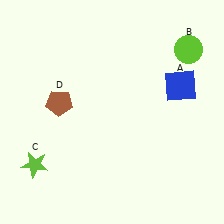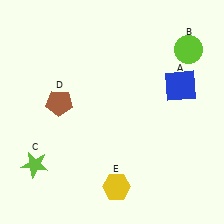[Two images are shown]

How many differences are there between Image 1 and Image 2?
There is 1 difference between the two images.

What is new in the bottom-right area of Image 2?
A yellow hexagon (E) was added in the bottom-right area of Image 2.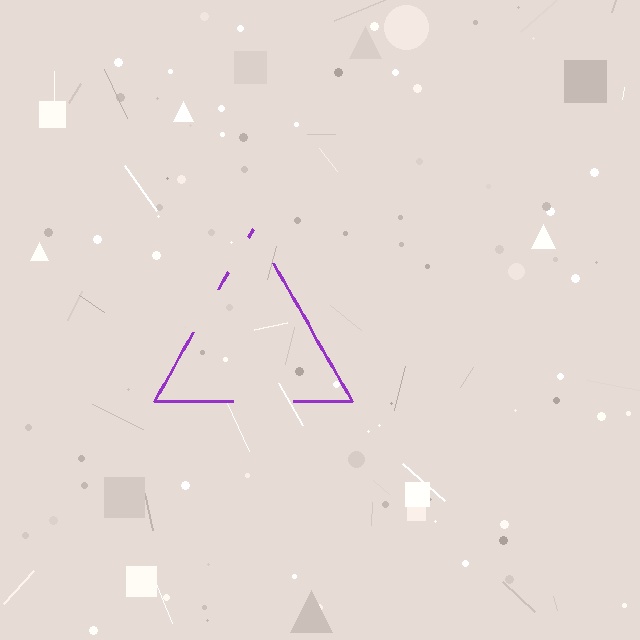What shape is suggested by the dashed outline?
The dashed outline suggests a triangle.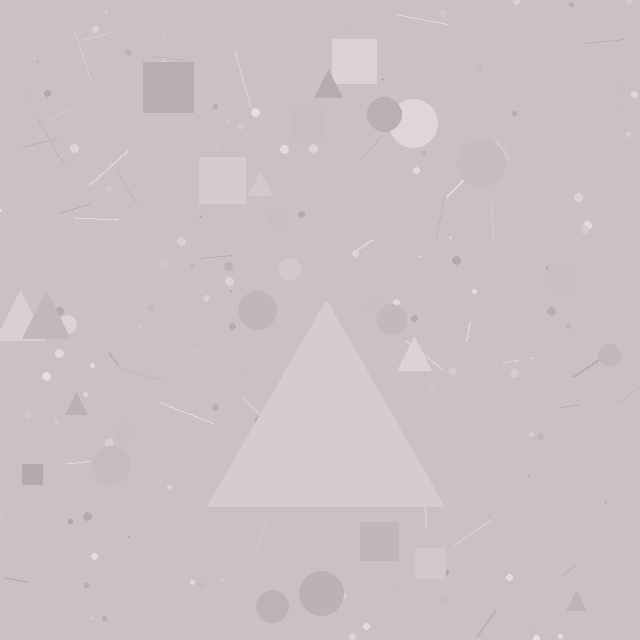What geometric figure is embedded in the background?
A triangle is embedded in the background.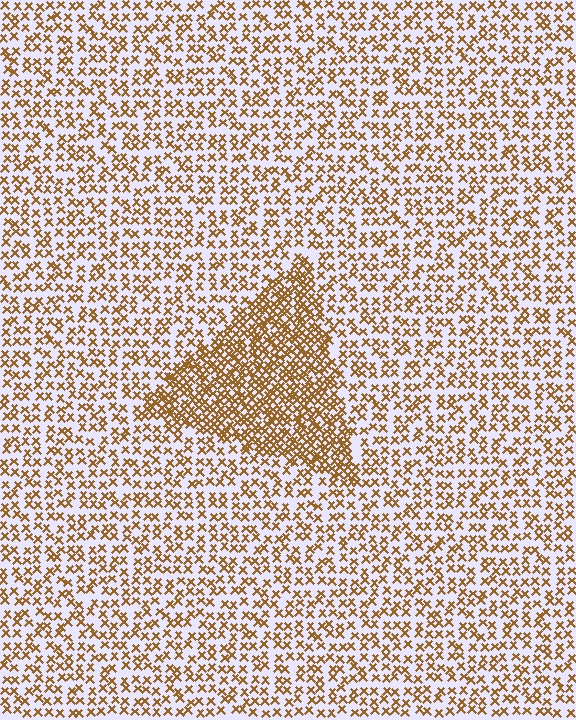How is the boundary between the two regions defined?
The boundary is defined by a change in element density (approximately 2.1x ratio). All elements are the same color, size, and shape.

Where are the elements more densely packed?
The elements are more densely packed inside the triangle boundary.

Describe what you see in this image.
The image contains small brown elements arranged at two different densities. A triangle-shaped region is visible where the elements are more densely packed than the surrounding area.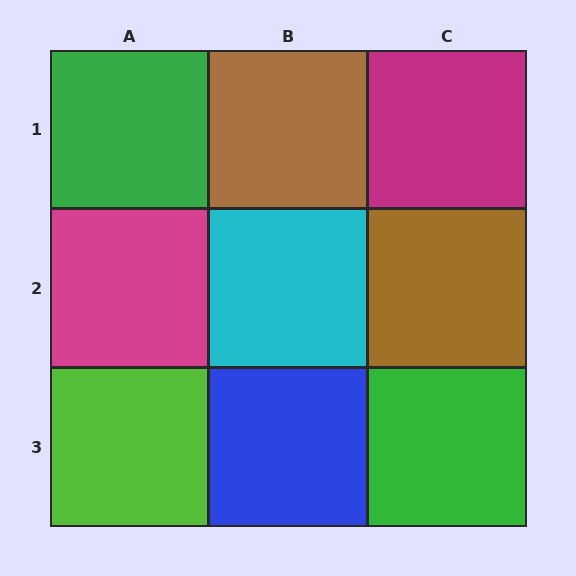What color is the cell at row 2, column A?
Magenta.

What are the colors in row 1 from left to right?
Green, brown, magenta.